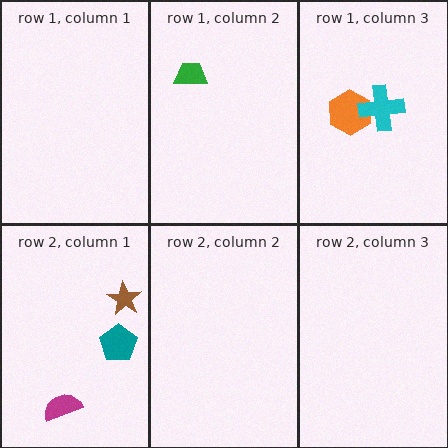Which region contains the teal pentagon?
The row 2, column 1 region.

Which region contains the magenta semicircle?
The row 2, column 1 region.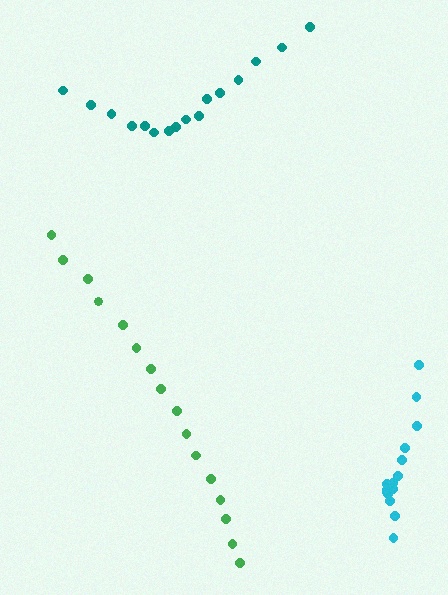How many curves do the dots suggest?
There are 3 distinct paths.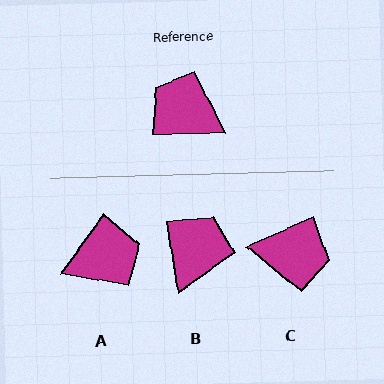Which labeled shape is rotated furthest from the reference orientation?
C, about 156 degrees away.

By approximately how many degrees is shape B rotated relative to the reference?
Approximately 81 degrees clockwise.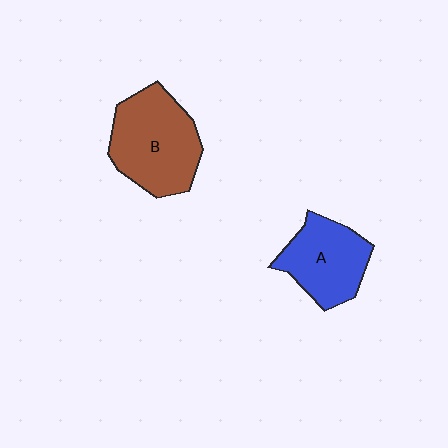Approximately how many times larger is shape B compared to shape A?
Approximately 1.3 times.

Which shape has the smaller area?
Shape A (blue).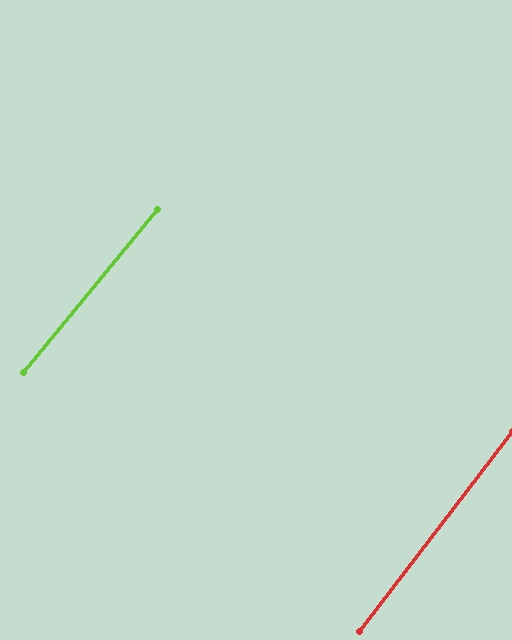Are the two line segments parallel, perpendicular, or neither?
Parallel — their directions differ by only 2.0°.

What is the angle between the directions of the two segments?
Approximately 2 degrees.